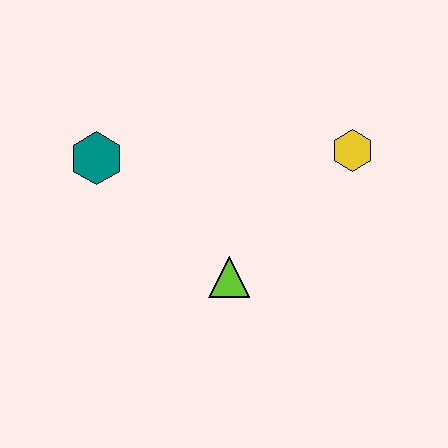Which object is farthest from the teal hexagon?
The yellow hexagon is farthest from the teal hexagon.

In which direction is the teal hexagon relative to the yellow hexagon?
The teal hexagon is to the left of the yellow hexagon.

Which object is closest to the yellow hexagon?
The lime triangle is closest to the yellow hexagon.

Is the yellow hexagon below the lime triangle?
No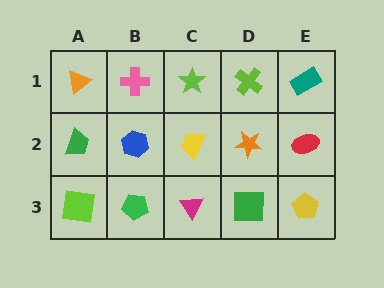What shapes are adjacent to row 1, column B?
A blue hexagon (row 2, column B), an orange triangle (row 1, column A), a lime star (row 1, column C).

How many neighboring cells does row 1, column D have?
3.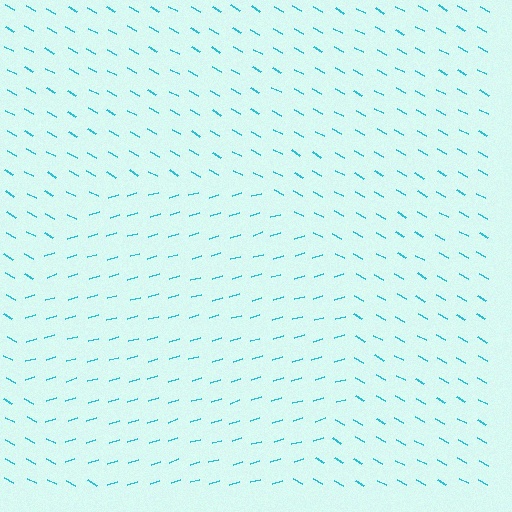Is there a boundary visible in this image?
Yes, there is a texture boundary formed by a change in line orientation.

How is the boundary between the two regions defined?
The boundary is defined purely by a change in line orientation (approximately 45 degrees difference). All lines are the same color and thickness.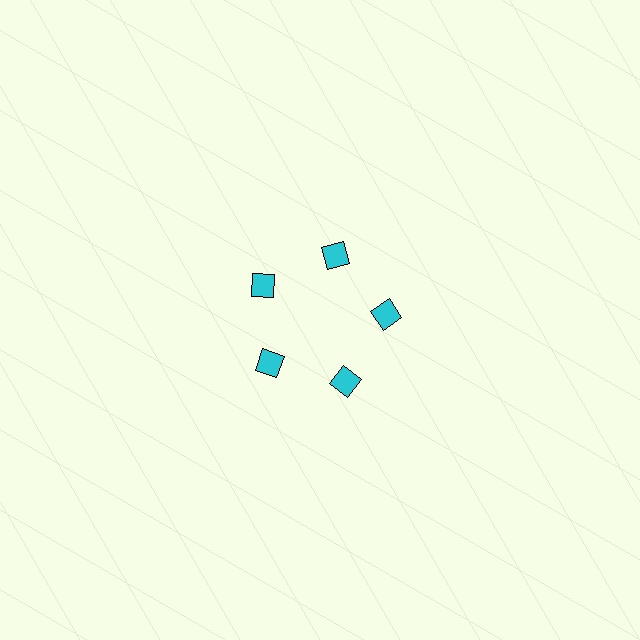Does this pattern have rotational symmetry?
Yes, this pattern has 5-fold rotational symmetry. It looks the same after rotating 72 degrees around the center.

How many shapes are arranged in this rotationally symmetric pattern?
There are 5 shapes, arranged in 5 groups of 1.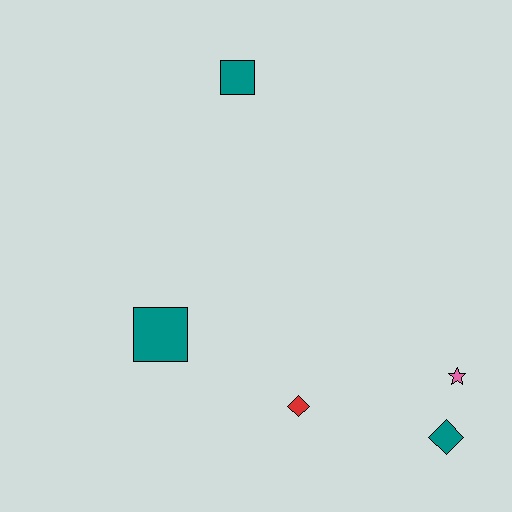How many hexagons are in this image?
There are no hexagons.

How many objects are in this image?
There are 5 objects.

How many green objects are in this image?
There are no green objects.